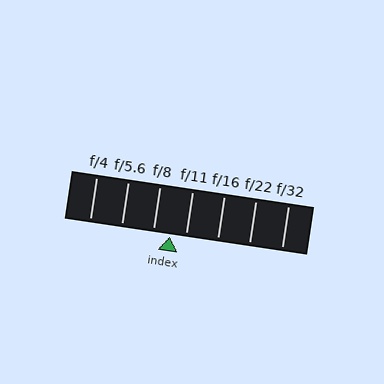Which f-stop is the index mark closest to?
The index mark is closest to f/11.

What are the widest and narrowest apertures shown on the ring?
The widest aperture shown is f/4 and the narrowest is f/32.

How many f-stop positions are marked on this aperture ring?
There are 7 f-stop positions marked.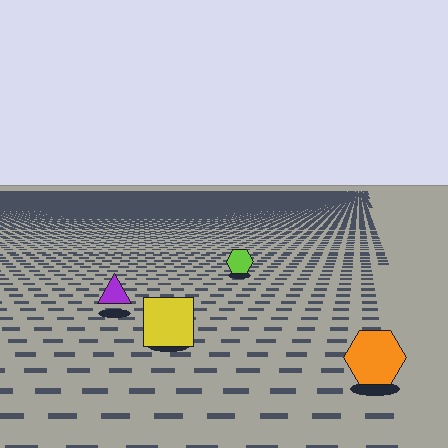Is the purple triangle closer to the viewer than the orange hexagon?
No. The orange hexagon is closer — you can tell from the texture gradient: the ground texture is coarser near it.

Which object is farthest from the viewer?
The lime hexagon is farthest from the viewer. It appears smaller and the ground texture around it is denser.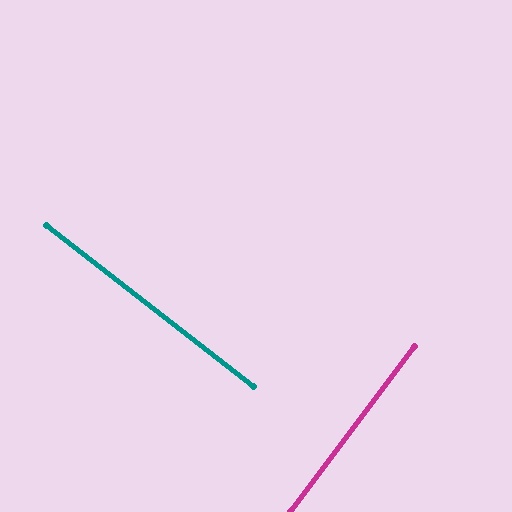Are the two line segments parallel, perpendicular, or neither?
Perpendicular — they meet at approximately 89°.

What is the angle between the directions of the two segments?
Approximately 89 degrees.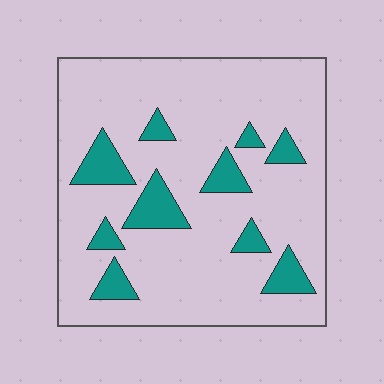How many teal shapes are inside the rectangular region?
10.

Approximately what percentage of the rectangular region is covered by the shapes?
Approximately 15%.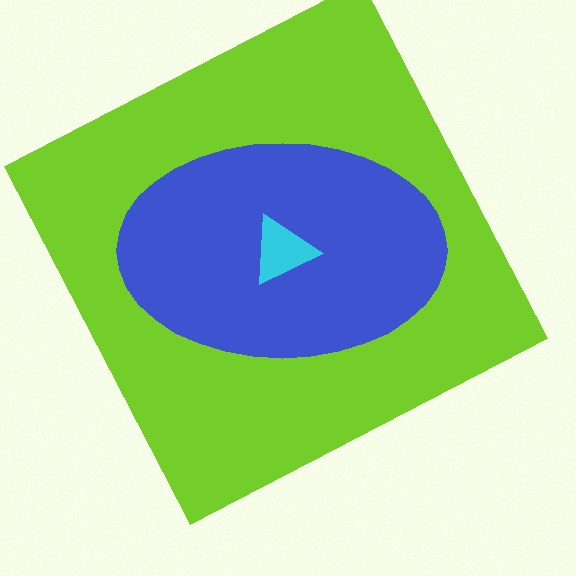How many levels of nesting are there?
3.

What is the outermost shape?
The lime square.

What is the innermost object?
The cyan triangle.